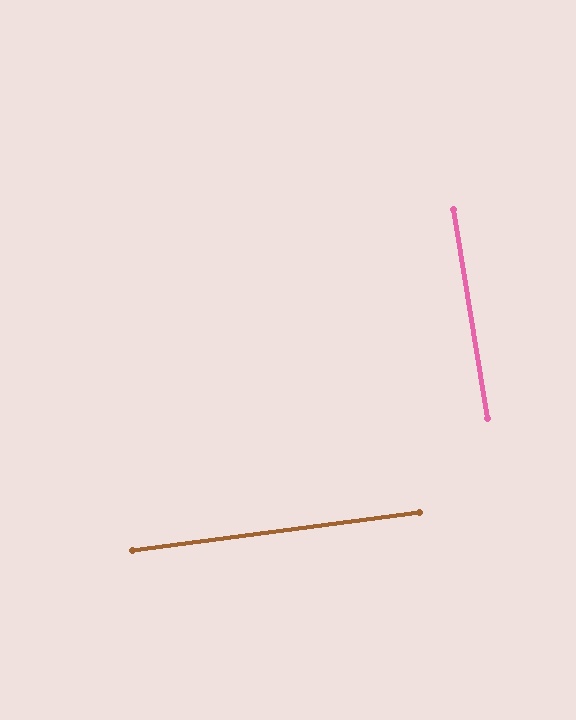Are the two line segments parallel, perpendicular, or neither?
Perpendicular — they meet at approximately 88°.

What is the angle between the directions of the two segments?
Approximately 88 degrees.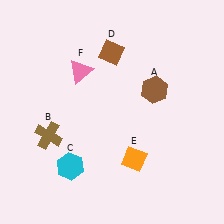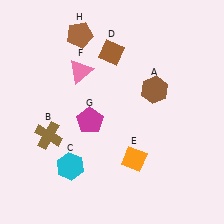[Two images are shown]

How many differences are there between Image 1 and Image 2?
There are 2 differences between the two images.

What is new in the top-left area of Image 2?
A brown pentagon (H) was added in the top-left area of Image 2.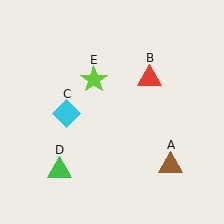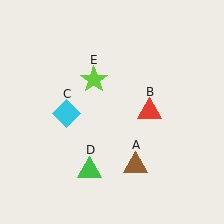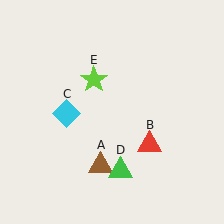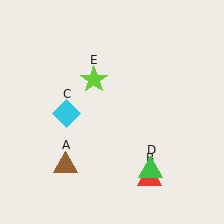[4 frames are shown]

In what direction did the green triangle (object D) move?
The green triangle (object D) moved right.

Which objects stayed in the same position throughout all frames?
Cyan diamond (object C) and lime star (object E) remained stationary.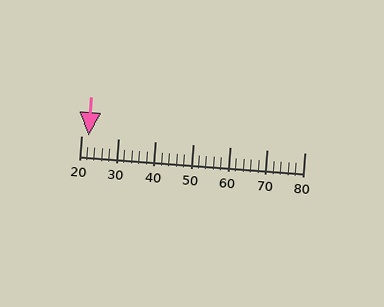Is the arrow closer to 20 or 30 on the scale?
The arrow is closer to 20.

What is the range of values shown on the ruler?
The ruler shows values from 20 to 80.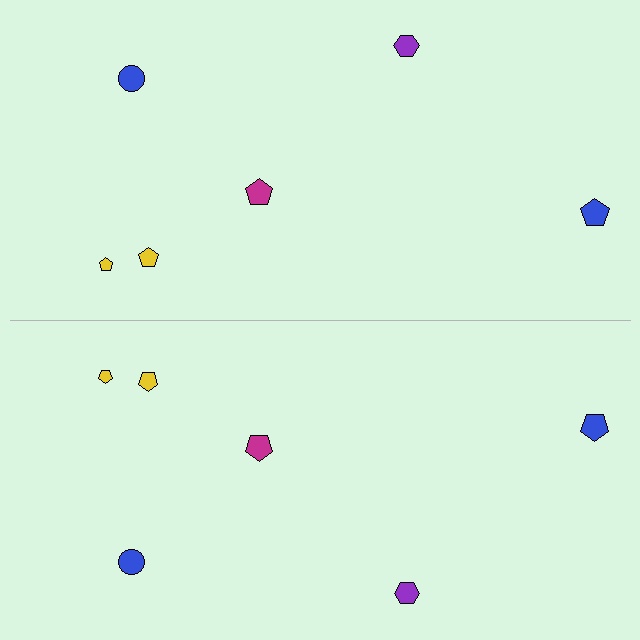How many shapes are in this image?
There are 12 shapes in this image.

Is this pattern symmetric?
Yes, this pattern has bilateral (reflection) symmetry.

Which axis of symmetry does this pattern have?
The pattern has a horizontal axis of symmetry running through the center of the image.